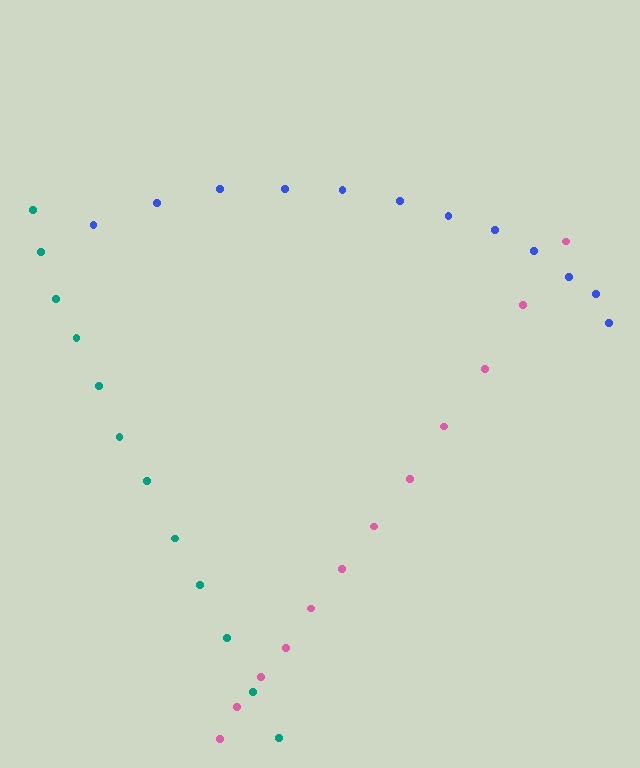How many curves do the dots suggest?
There are 3 distinct paths.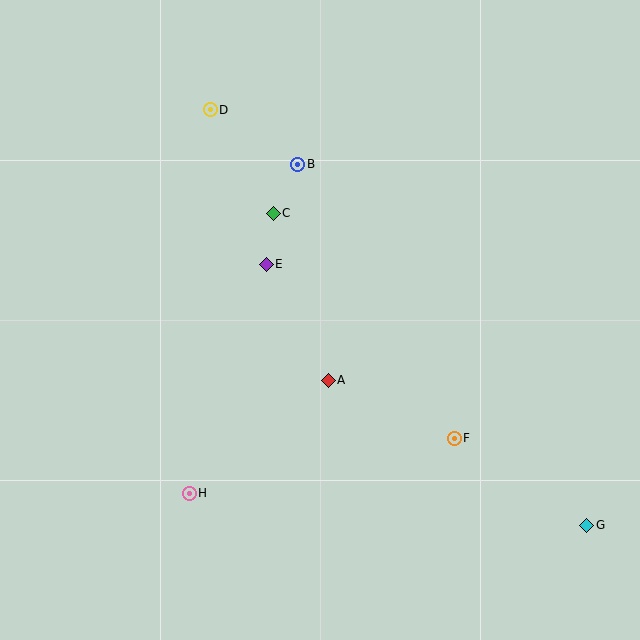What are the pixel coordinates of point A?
Point A is at (328, 380).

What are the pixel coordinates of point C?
Point C is at (273, 213).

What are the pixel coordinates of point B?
Point B is at (298, 164).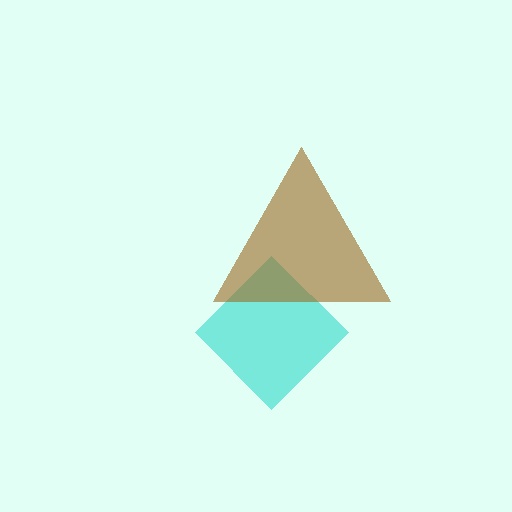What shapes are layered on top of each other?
The layered shapes are: a cyan diamond, a brown triangle.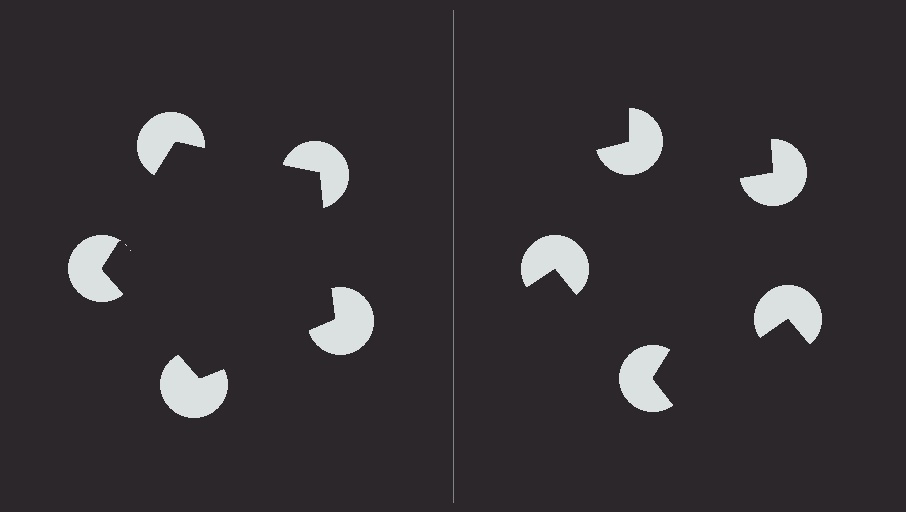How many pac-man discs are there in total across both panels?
10 — 5 on each side.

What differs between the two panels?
The pac-man discs are positioned identically on both sides; only the wedge orientations differ. On the left they align to a pentagon; on the right they are misaligned.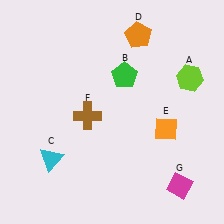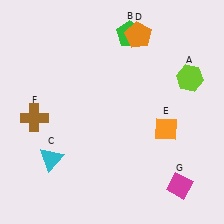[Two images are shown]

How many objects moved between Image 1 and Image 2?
2 objects moved between the two images.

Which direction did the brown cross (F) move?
The brown cross (F) moved left.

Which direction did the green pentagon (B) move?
The green pentagon (B) moved up.